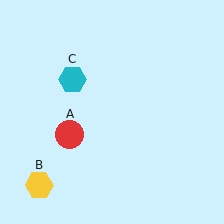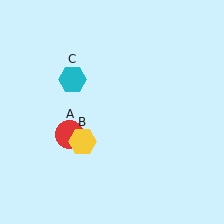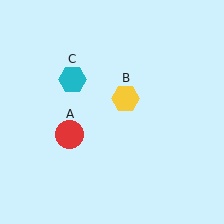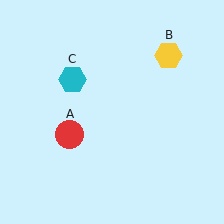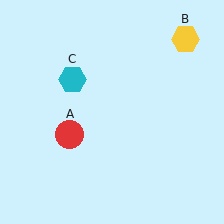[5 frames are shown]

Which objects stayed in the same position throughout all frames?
Red circle (object A) and cyan hexagon (object C) remained stationary.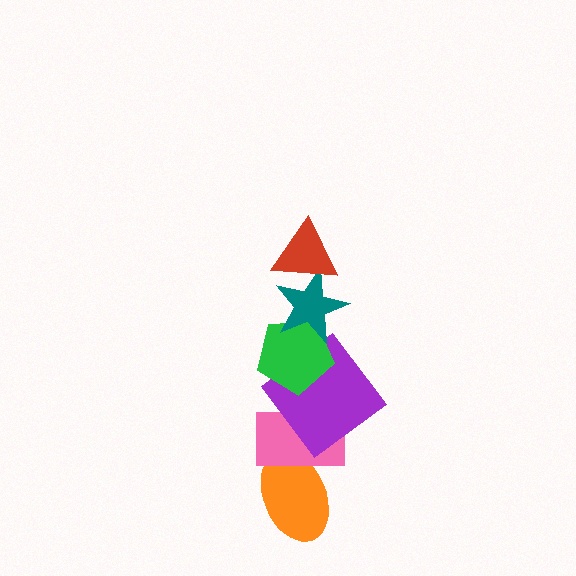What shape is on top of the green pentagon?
The teal star is on top of the green pentagon.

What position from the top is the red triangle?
The red triangle is 1st from the top.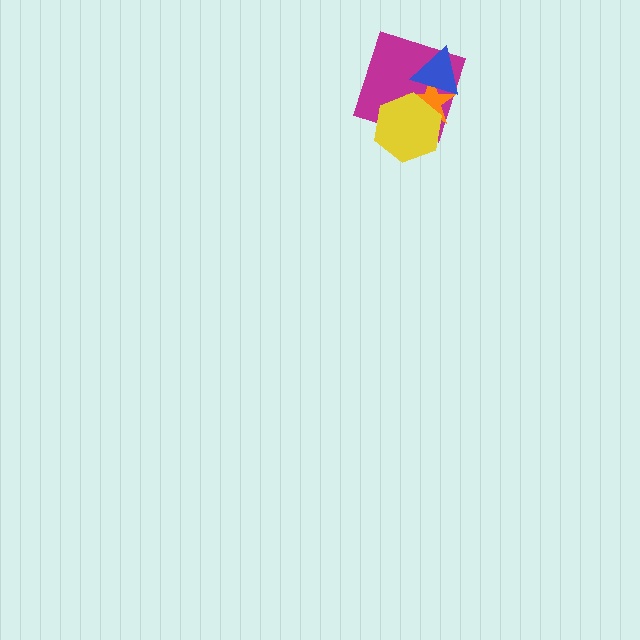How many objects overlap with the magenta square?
3 objects overlap with the magenta square.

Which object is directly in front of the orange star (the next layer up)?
The blue triangle is directly in front of the orange star.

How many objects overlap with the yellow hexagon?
2 objects overlap with the yellow hexagon.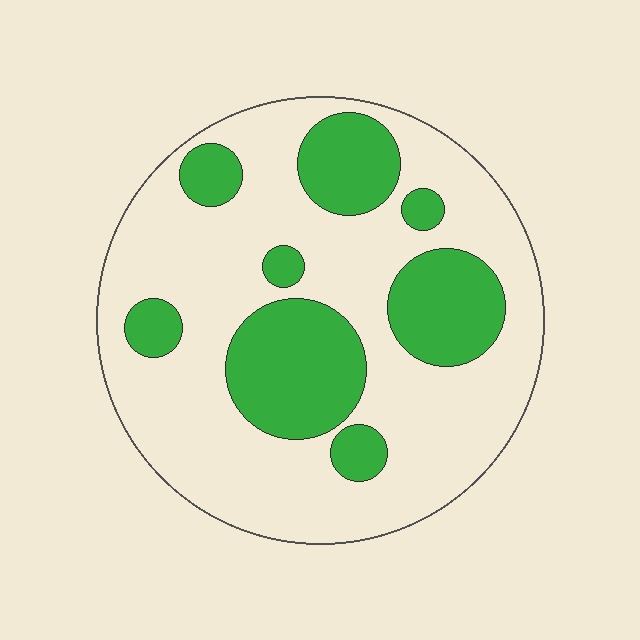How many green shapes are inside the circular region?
8.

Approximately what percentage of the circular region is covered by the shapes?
Approximately 30%.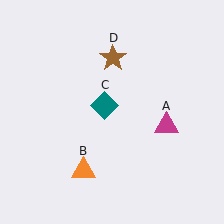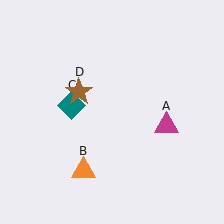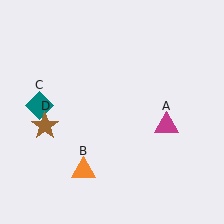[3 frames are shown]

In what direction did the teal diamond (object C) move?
The teal diamond (object C) moved left.